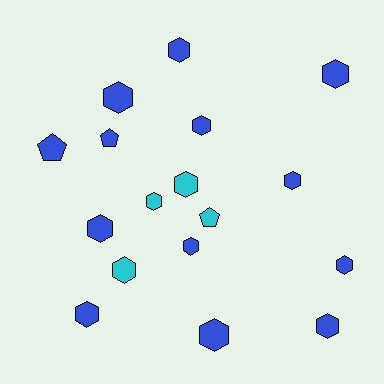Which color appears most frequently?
Blue, with 13 objects.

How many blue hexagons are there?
There are 11 blue hexagons.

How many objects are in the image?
There are 17 objects.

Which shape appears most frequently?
Hexagon, with 14 objects.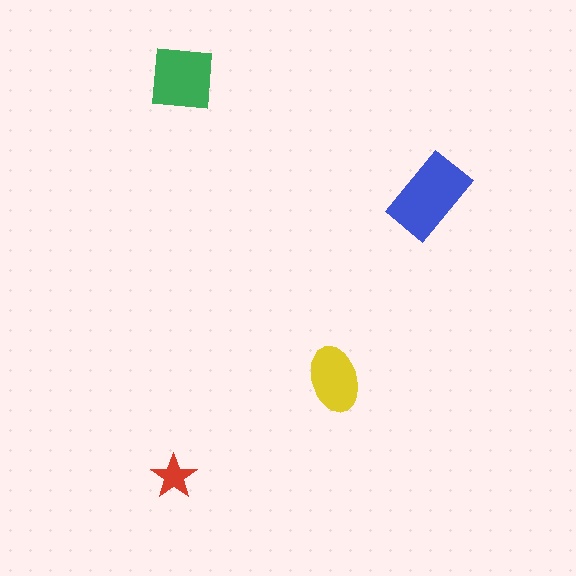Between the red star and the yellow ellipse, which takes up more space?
The yellow ellipse.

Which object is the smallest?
The red star.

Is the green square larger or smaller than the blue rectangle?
Smaller.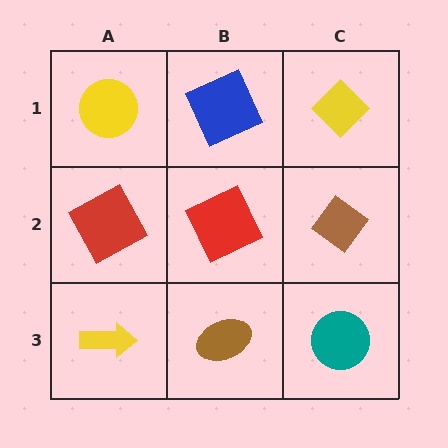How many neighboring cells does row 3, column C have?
2.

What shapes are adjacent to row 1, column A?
A red square (row 2, column A), a blue square (row 1, column B).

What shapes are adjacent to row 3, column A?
A red square (row 2, column A), a brown ellipse (row 3, column B).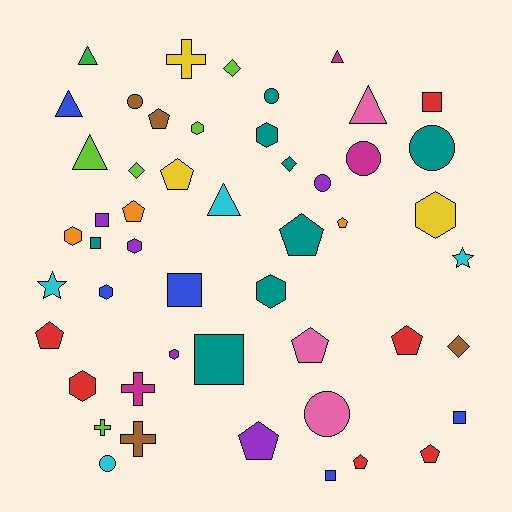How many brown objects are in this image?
There are 4 brown objects.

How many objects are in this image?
There are 50 objects.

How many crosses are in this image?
There are 4 crosses.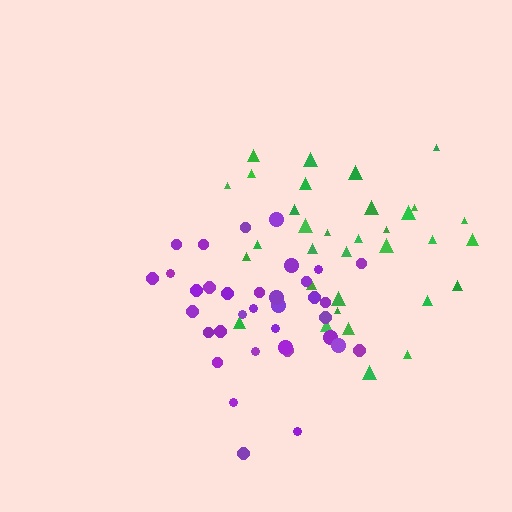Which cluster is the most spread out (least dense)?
Green.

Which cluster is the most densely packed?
Purple.